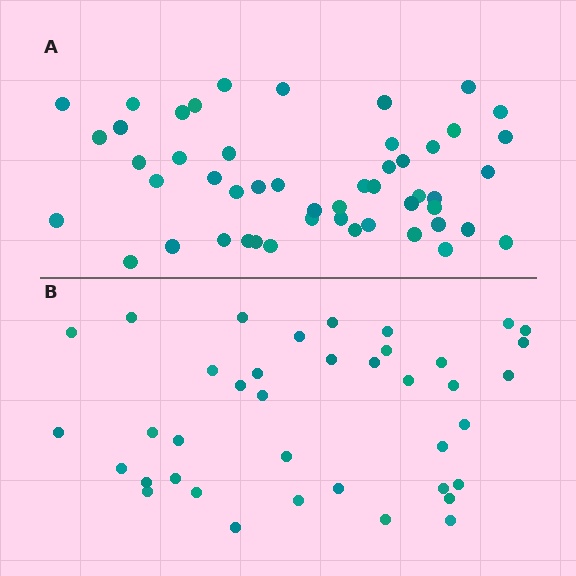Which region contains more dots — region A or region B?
Region A (the top region) has more dots.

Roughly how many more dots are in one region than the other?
Region A has roughly 12 or so more dots than region B.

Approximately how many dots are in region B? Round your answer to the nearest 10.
About 40 dots. (The exact count is 39, which rounds to 40.)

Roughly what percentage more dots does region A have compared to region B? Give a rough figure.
About 30% more.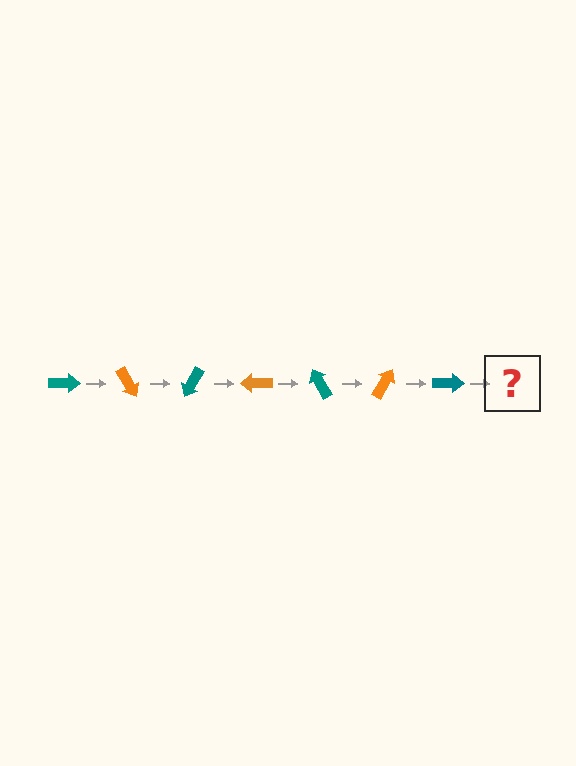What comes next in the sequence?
The next element should be an orange arrow, rotated 420 degrees from the start.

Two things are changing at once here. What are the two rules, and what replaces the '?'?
The two rules are that it rotates 60 degrees each step and the color cycles through teal and orange. The '?' should be an orange arrow, rotated 420 degrees from the start.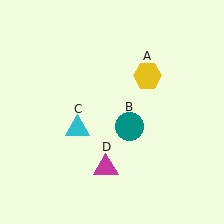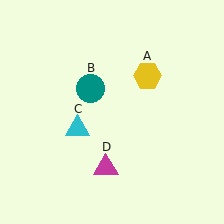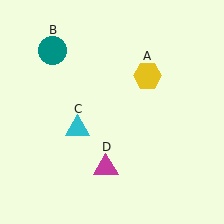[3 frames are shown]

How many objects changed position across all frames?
1 object changed position: teal circle (object B).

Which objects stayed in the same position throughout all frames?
Yellow hexagon (object A) and cyan triangle (object C) and magenta triangle (object D) remained stationary.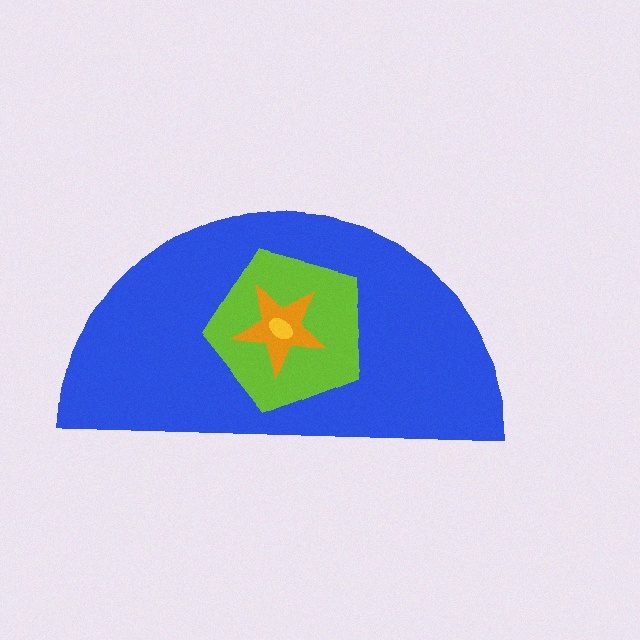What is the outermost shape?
The blue semicircle.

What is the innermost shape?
The yellow ellipse.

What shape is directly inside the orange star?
The yellow ellipse.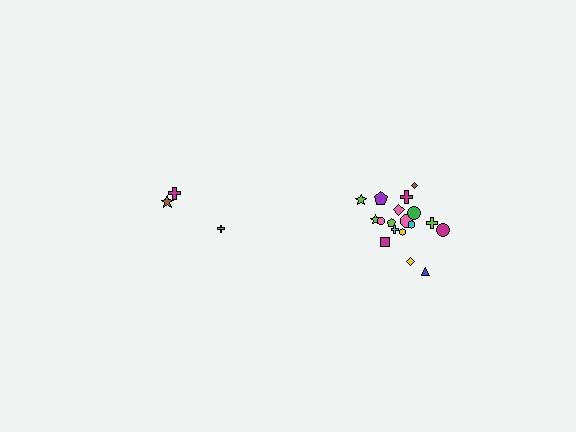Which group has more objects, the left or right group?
The right group.